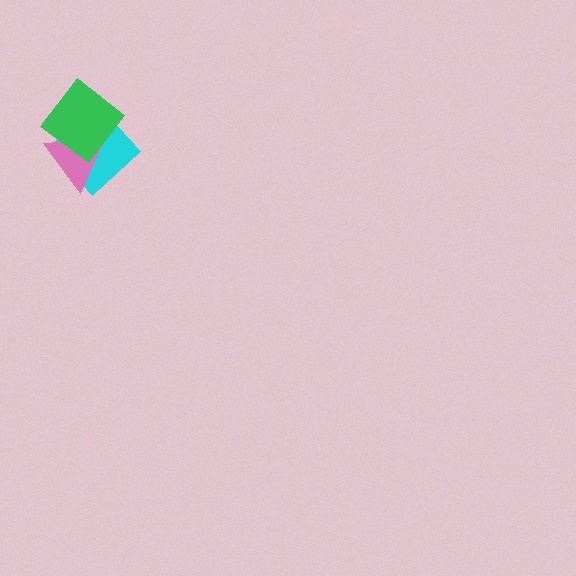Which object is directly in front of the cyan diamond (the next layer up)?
The pink triangle is directly in front of the cyan diamond.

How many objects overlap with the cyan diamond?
2 objects overlap with the cyan diamond.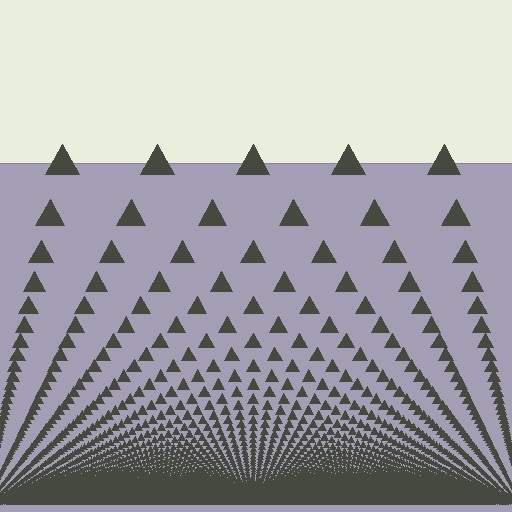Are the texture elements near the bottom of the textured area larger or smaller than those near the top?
Smaller. The gradient is inverted — elements near the bottom are smaller and denser.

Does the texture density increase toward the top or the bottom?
Density increases toward the bottom.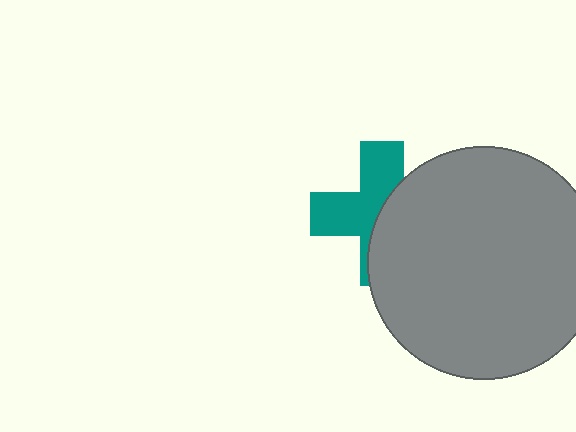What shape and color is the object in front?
The object in front is a gray circle.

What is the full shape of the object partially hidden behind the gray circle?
The partially hidden object is a teal cross.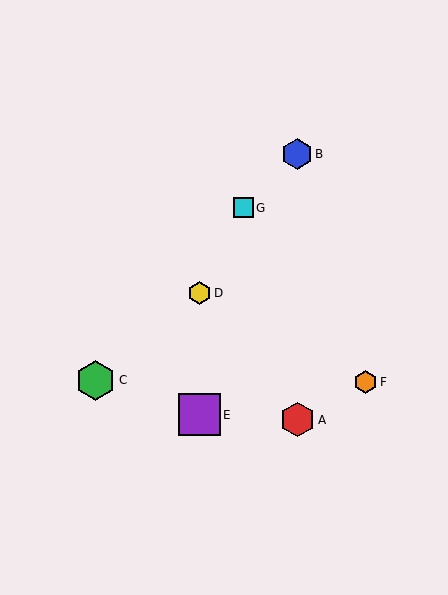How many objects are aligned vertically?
2 objects (A, B) are aligned vertically.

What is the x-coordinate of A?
Object A is at x≈297.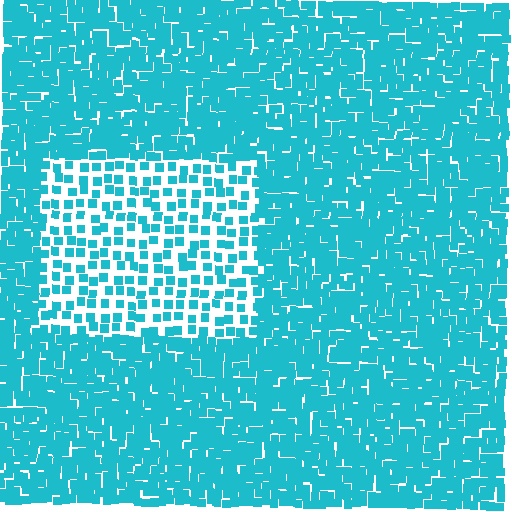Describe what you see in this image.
The image contains small cyan elements arranged at two different densities. A rectangle-shaped region is visible where the elements are less densely packed than the surrounding area.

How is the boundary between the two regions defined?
The boundary is defined by a change in element density (approximately 2.4x ratio). All elements are the same color, size, and shape.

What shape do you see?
I see a rectangle.